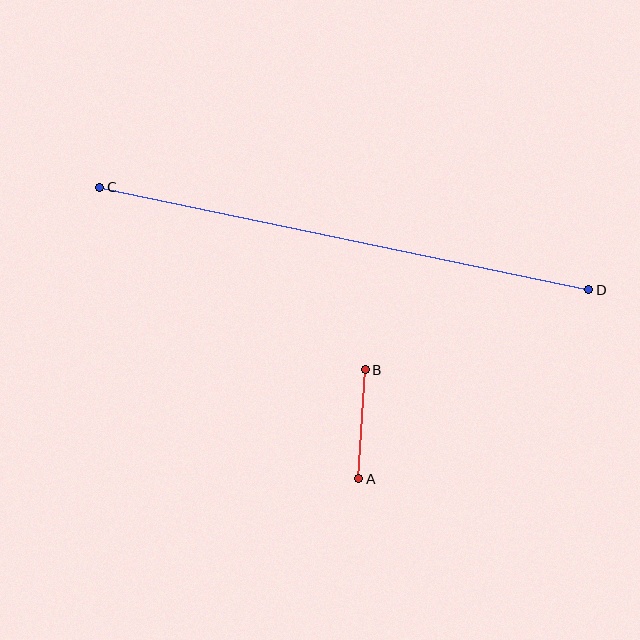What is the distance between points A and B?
The distance is approximately 109 pixels.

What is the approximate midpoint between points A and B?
The midpoint is at approximately (362, 424) pixels.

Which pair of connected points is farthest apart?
Points C and D are farthest apart.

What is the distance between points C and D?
The distance is approximately 500 pixels.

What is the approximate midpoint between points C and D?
The midpoint is at approximately (344, 238) pixels.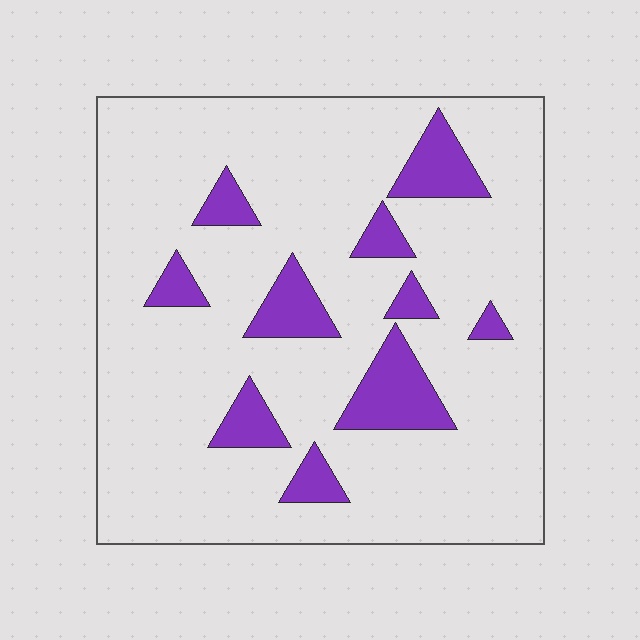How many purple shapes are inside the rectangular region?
10.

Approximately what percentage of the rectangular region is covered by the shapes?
Approximately 15%.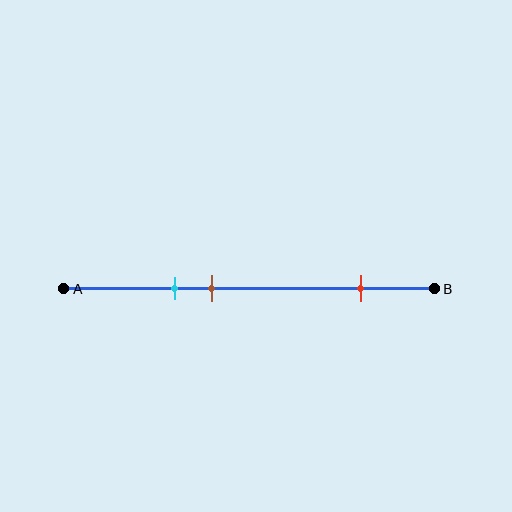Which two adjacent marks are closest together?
The cyan and brown marks are the closest adjacent pair.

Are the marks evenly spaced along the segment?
No, the marks are not evenly spaced.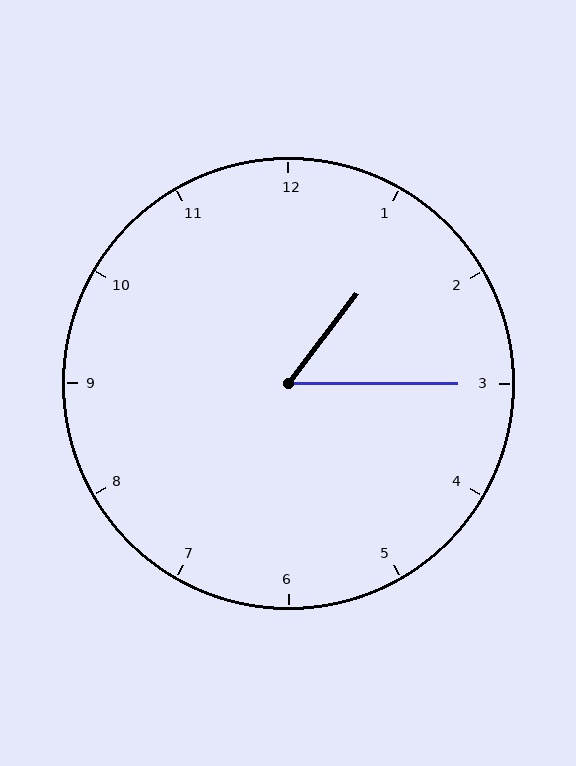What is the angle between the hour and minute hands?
Approximately 52 degrees.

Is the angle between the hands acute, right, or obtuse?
It is acute.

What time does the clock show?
1:15.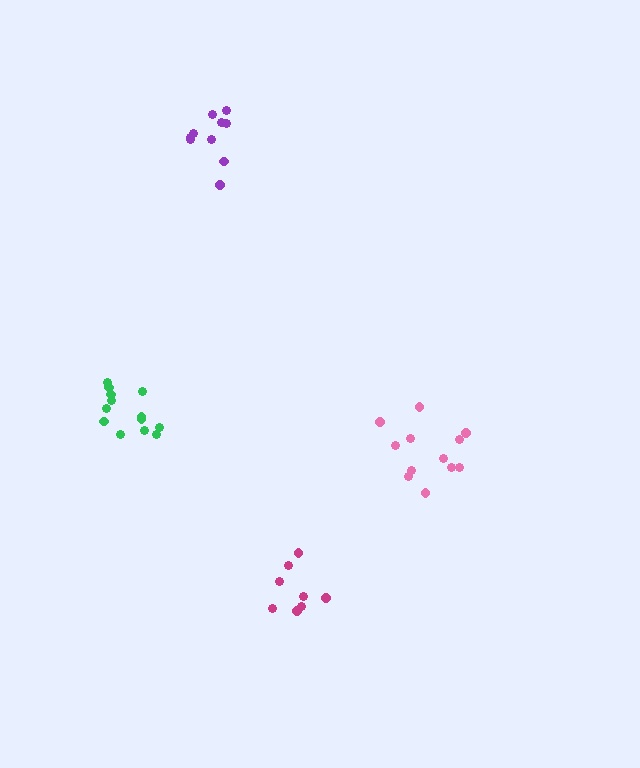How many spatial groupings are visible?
There are 4 spatial groupings.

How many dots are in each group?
Group 1: 12 dots, Group 2: 13 dots, Group 3: 10 dots, Group 4: 8 dots (43 total).